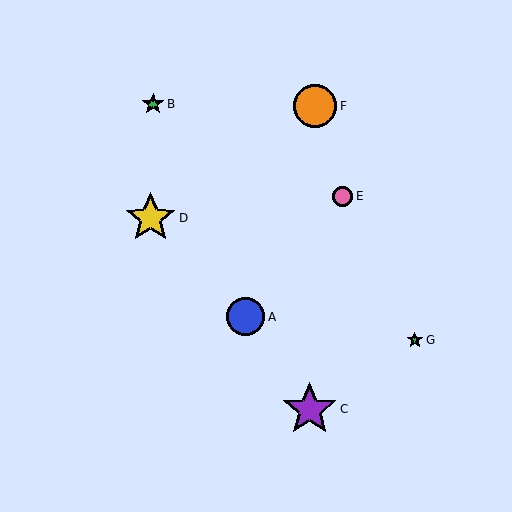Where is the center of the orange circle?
The center of the orange circle is at (315, 106).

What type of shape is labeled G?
Shape G is a green star.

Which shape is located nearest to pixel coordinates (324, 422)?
The purple star (labeled C) at (310, 409) is nearest to that location.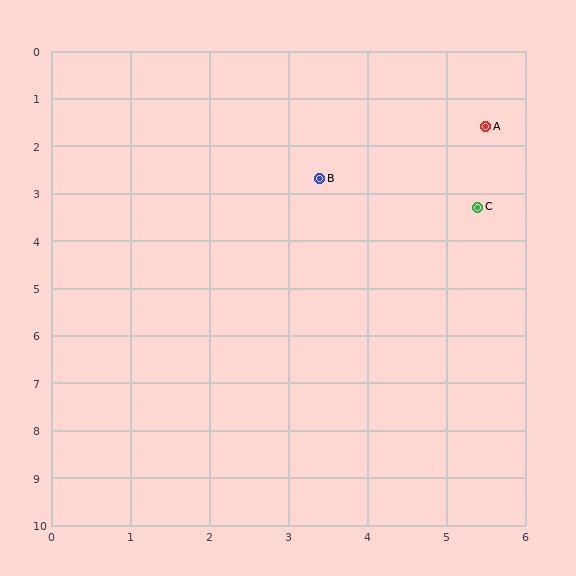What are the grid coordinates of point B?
Point B is at approximately (3.4, 2.7).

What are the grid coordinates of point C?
Point C is at approximately (5.4, 3.3).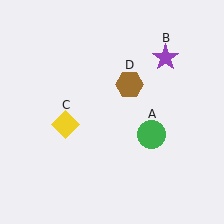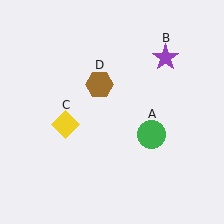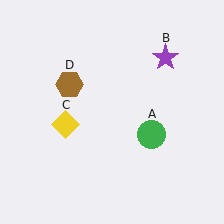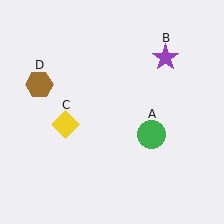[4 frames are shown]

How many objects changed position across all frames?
1 object changed position: brown hexagon (object D).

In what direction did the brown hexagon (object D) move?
The brown hexagon (object D) moved left.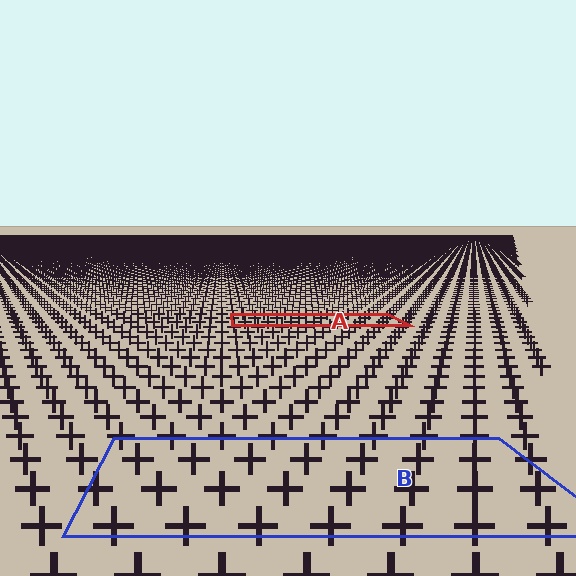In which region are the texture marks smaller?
The texture marks are smaller in region A, because it is farther away.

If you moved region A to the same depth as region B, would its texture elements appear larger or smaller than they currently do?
They would appear larger. At a closer depth, the same texture elements are projected at a bigger on-screen size.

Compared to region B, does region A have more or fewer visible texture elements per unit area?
Region A has more texture elements per unit area — they are packed more densely because it is farther away.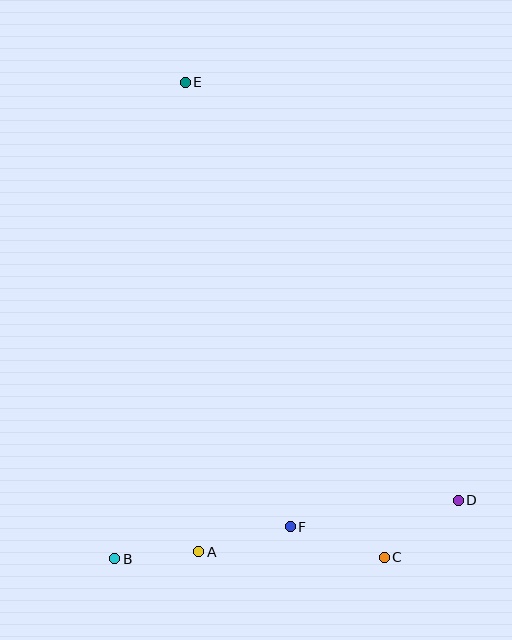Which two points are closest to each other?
Points A and B are closest to each other.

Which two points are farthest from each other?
Points C and E are farthest from each other.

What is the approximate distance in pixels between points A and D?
The distance between A and D is approximately 265 pixels.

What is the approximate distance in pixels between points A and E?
The distance between A and E is approximately 470 pixels.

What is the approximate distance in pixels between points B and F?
The distance between B and F is approximately 179 pixels.